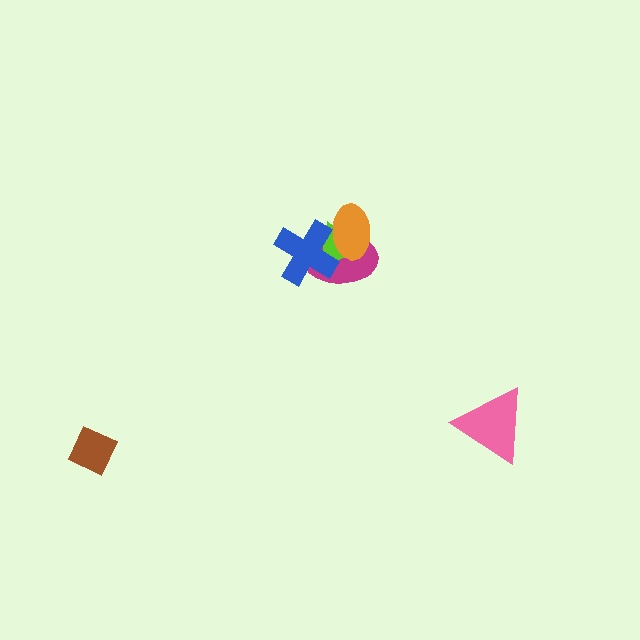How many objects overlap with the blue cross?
3 objects overlap with the blue cross.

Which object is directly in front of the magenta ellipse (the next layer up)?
The lime triangle is directly in front of the magenta ellipse.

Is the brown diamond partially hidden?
No, no other shape covers it.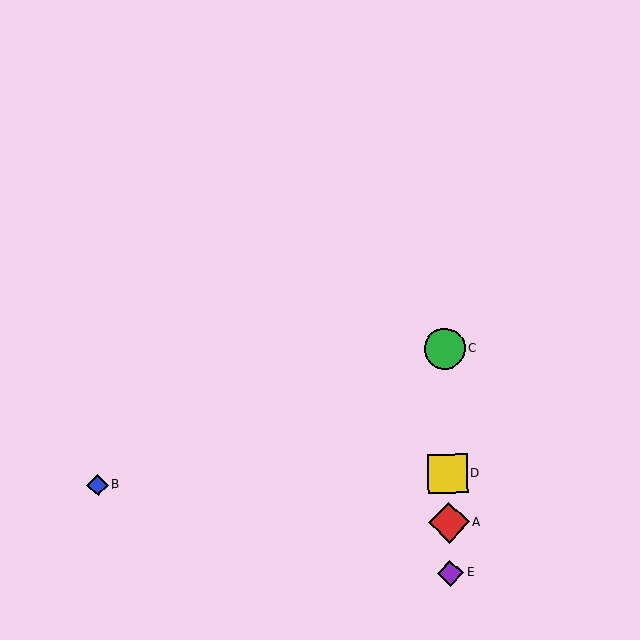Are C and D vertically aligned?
Yes, both are at x≈444.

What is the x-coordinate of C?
Object C is at x≈444.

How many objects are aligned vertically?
4 objects (A, C, D, E) are aligned vertically.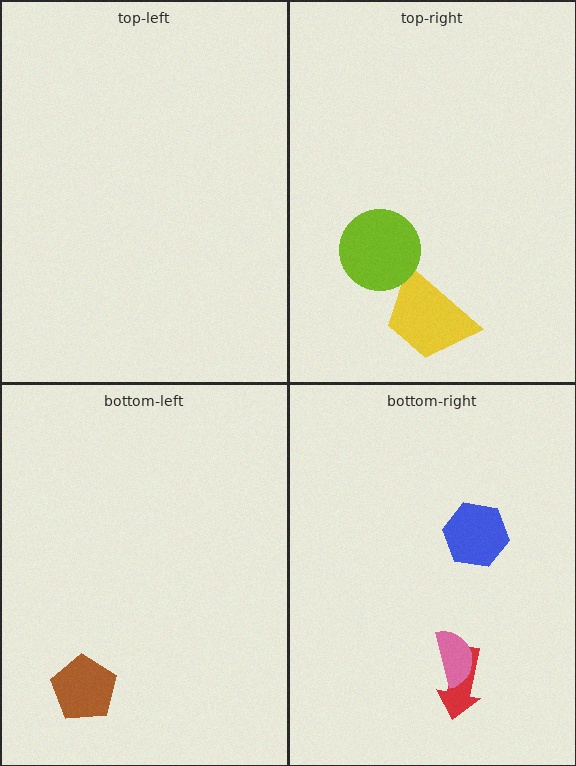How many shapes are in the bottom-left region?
1.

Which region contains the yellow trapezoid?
The top-right region.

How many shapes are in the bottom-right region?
3.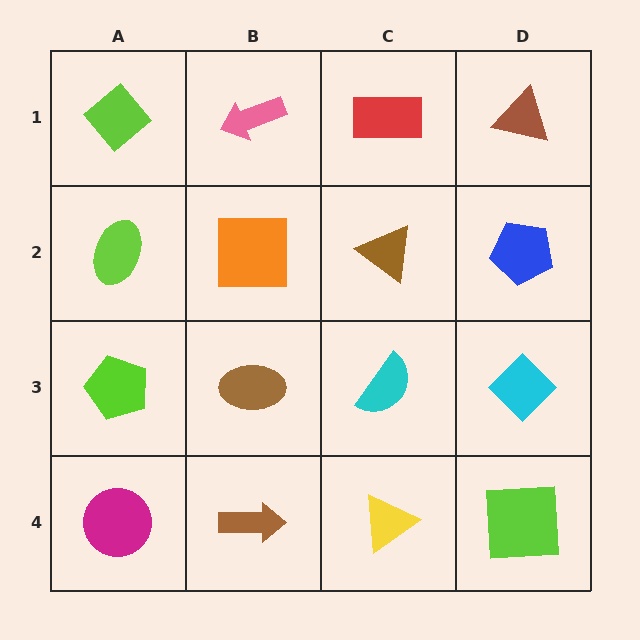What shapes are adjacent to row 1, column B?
An orange square (row 2, column B), a lime diamond (row 1, column A), a red rectangle (row 1, column C).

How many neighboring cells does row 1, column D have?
2.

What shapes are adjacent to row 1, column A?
A lime ellipse (row 2, column A), a pink arrow (row 1, column B).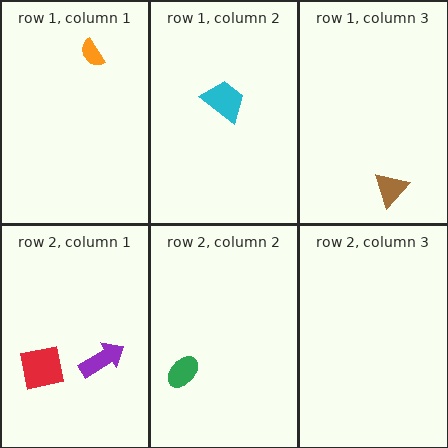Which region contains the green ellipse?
The row 2, column 2 region.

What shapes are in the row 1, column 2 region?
The cyan trapezoid.